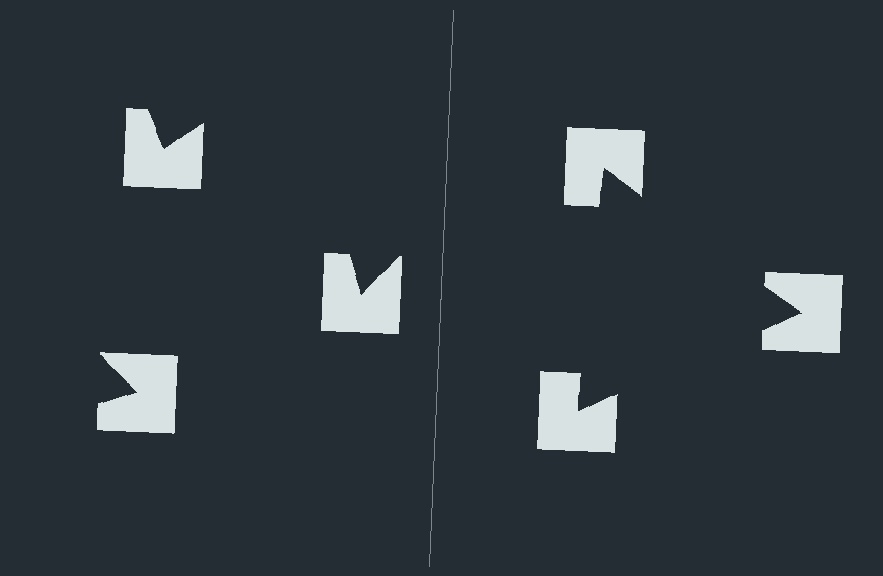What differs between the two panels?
The notched squares are positioned identically on both sides; only the wedge orientations differ. On the right they align to a triangle; on the left they are misaligned.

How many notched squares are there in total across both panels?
6 — 3 on each side.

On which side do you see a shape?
An illusory triangle appears on the right side. On the left side the wedge cuts are rotated, so no coherent shape forms.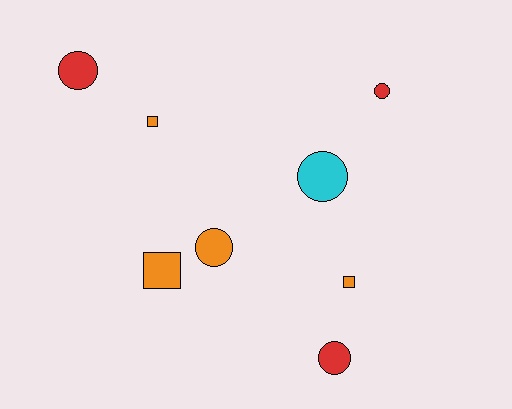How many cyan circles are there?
There is 1 cyan circle.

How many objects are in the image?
There are 8 objects.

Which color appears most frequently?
Orange, with 4 objects.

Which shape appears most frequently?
Circle, with 5 objects.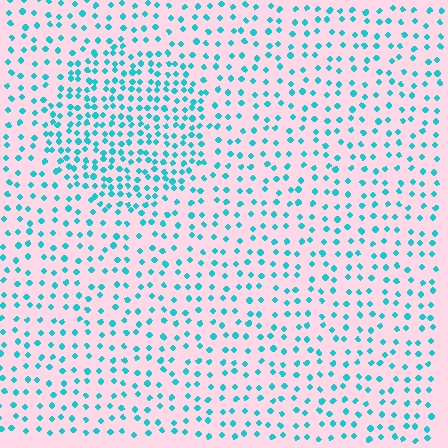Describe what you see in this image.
The image contains small cyan elements arranged at two different densities. A circle-shaped region is visible where the elements are more densely packed than the surrounding area.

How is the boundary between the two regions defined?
The boundary is defined by a change in element density (approximately 1.9x ratio). All elements are the same color, size, and shape.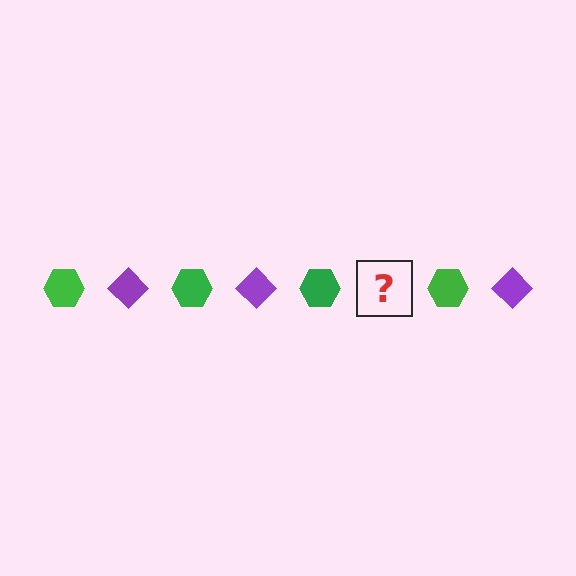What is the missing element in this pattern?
The missing element is a purple diamond.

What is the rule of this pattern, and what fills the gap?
The rule is that the pattern alternates between green hexagon and purple diamond. The gap should be filled with a purple diamond.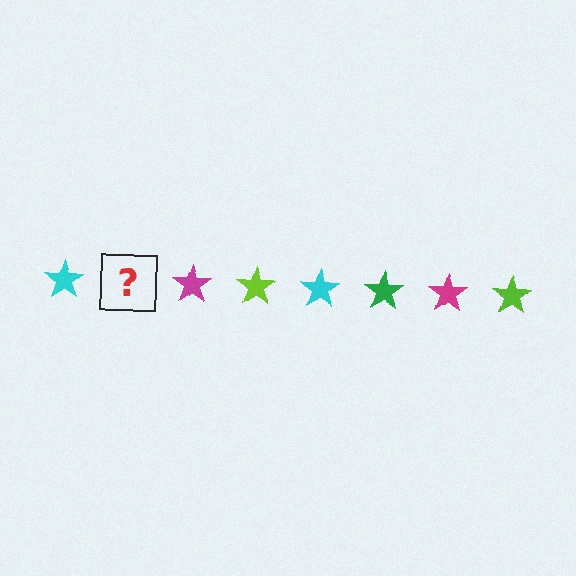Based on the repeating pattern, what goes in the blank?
The blank should be a green star.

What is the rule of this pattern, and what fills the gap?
The rule is that the pattern cycles through cyan, green, magenta, lime stars. The gap should be filled with a green star.